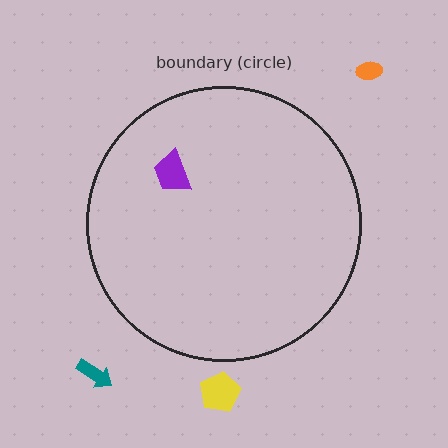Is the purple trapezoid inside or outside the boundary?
Inside.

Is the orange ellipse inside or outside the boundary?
Outside.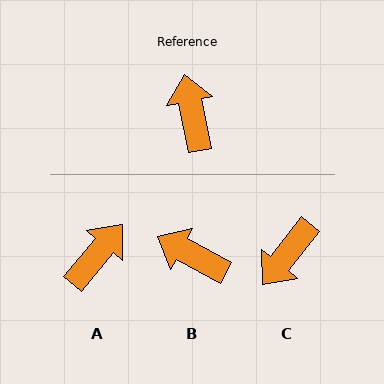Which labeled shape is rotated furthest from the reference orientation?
C, about 130 degrees away.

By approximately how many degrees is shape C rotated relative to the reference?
Approximately 130 degrees counter-clockwise.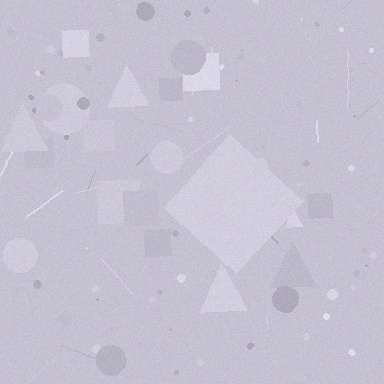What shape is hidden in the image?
A diamond is hidden in the image.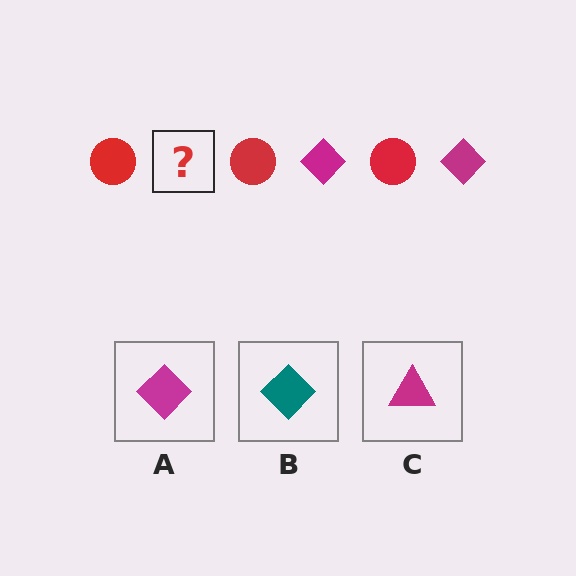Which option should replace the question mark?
Option A.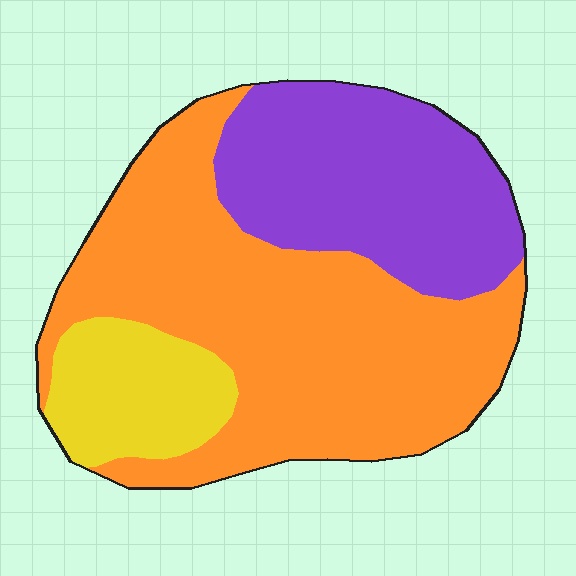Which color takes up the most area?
Orange, at roughly 55%.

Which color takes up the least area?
Yellow, at roughly 15%.